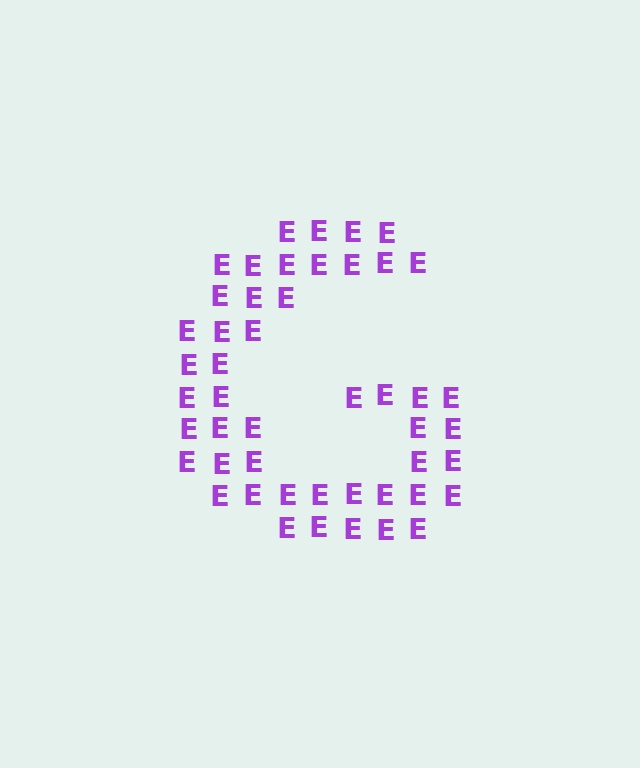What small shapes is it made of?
It is made of small letter E's.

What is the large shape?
The large shape is the letter G.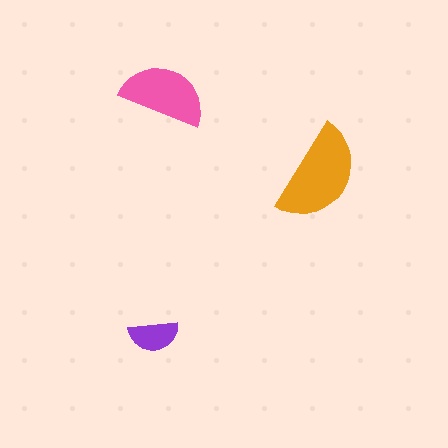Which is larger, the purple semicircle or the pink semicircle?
The pink one.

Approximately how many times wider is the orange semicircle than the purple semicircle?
About 2 times wider.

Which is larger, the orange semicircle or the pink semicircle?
The orange one.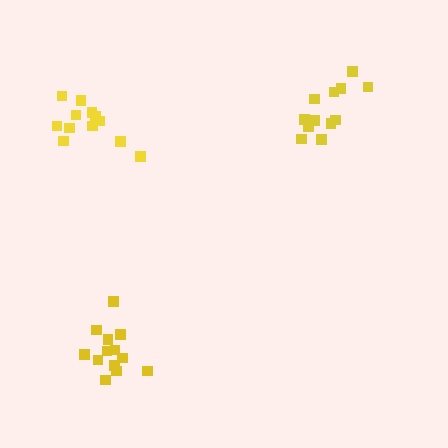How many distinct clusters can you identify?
There are 3 distinct clusters.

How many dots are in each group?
Group 1: 12 dots, Group 2: 13 dots, Group 3: 12 dots (37 total).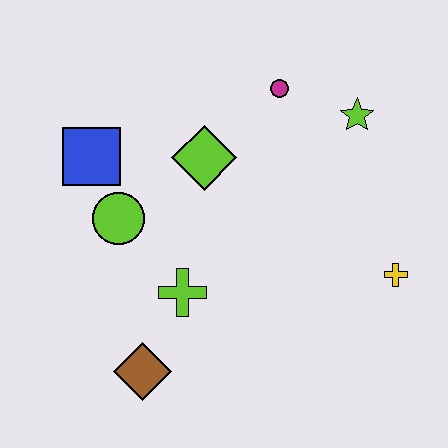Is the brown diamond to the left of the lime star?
Yes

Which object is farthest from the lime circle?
The yellow cross is farthest from the lime circle.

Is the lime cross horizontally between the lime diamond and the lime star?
No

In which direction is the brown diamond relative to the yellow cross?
The brown diamond is to the left of the yellow cross.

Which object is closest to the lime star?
The magenta circle is closest to the lime star.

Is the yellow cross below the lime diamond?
Yes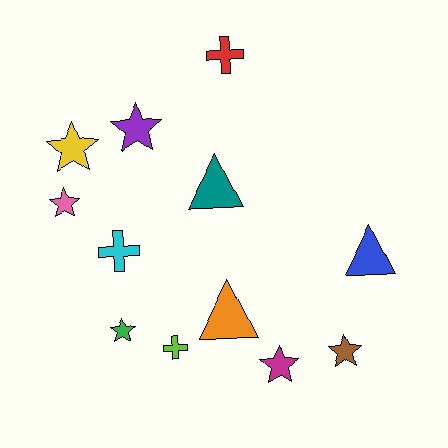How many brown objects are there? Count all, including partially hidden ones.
There is 1 brown object.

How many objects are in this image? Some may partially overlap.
There are 12 objects.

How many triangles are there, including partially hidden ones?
There are 3 triangles.